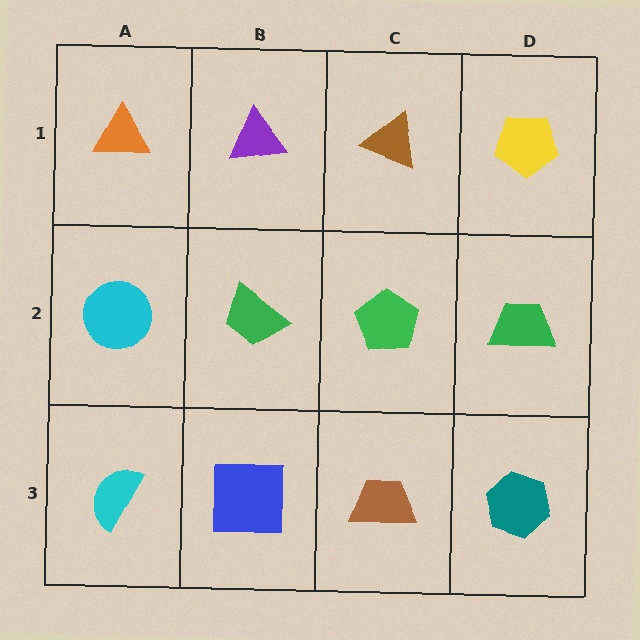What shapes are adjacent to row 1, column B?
A green trapezoid (row 2, column B), an orange triangle (row 1, column A), a brown triangle (row 1, column C).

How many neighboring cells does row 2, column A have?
3.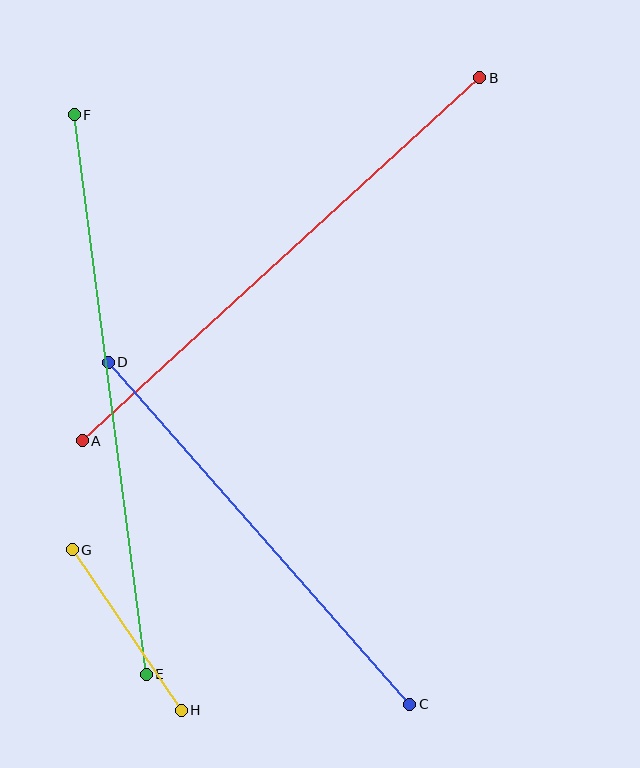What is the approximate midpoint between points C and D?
The midpoint is at approximately (259, 533) pixels.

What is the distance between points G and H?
The distance is approximately 194 pixels.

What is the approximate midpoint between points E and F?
The midpoint is at approximately (110, 395) pixels.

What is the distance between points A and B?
The distance is approximately 538 pixels.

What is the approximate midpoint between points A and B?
The midpoint is at approximately (281, 259) pixels.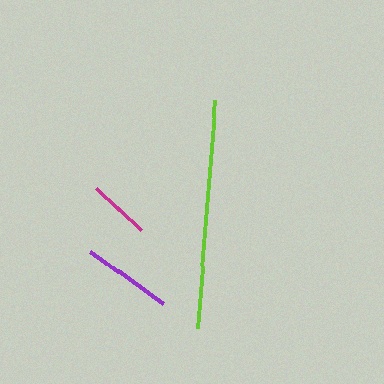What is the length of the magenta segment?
The magenta segment is approximately 62 pixels long.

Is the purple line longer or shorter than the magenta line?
The purple line is longer than the magenta line.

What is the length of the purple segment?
The purple segment is approximately 89 pixels long.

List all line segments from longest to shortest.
From longest to shortest: lime, purple, magenta.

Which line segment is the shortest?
The magenta line is the shortest at approximately 62 pixels.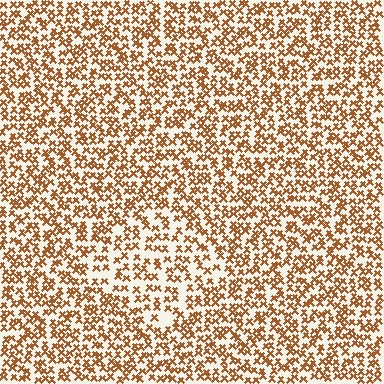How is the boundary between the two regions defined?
The boundary is defined by a change in element density (approximately 1.6x ratio). All elements are the same color, size, and shape.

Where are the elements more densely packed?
The elements are more densely packed outside the diamond boundary.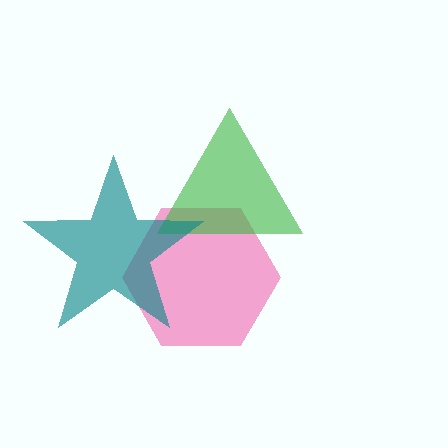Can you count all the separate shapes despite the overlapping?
Yes, there are 3 separate shapes.